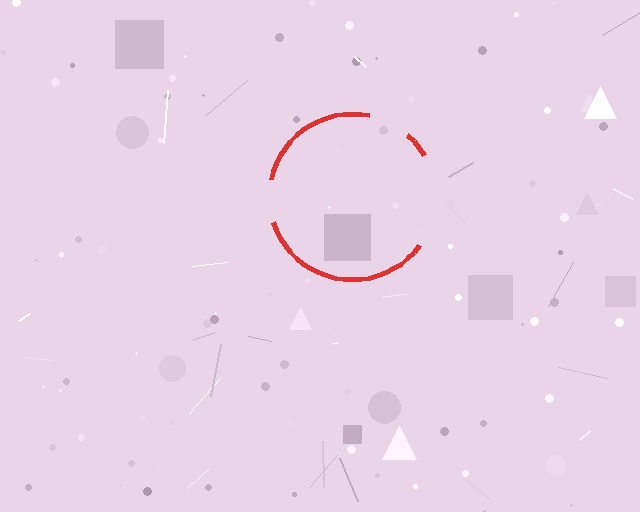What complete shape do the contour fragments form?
The contour fragments form a circle.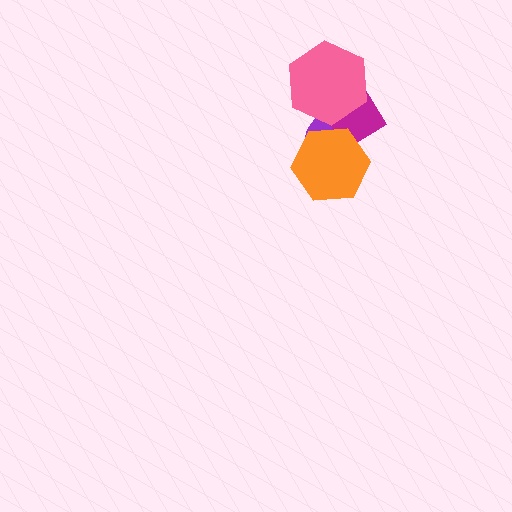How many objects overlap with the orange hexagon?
2 objects overlap with the orange hexagon.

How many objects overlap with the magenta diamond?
3 objects overlap with the magenta diamond.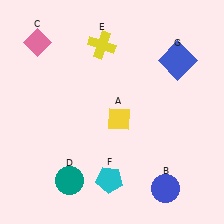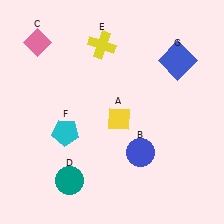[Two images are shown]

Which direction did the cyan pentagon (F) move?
The cyan pentagon (F) moved up.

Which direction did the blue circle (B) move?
The blue circle (B) moved up.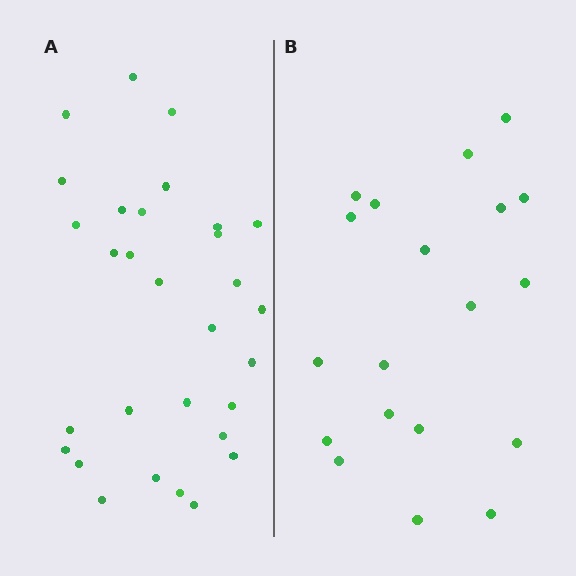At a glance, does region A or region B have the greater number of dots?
Region A (the left region) has more dots.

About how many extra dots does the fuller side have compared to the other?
Region A has roughly 12 or so more dots than region B.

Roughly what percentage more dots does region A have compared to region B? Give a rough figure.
About 60% more.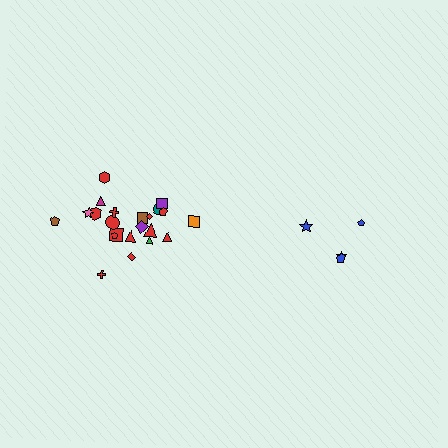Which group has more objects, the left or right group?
The left group.